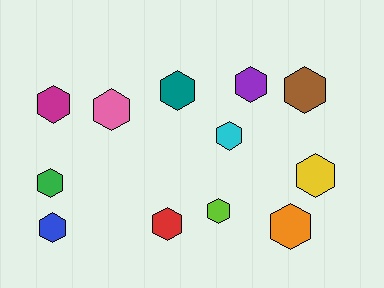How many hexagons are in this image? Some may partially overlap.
There are 12 hexagons.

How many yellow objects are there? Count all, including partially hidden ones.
There is 1 yellow object.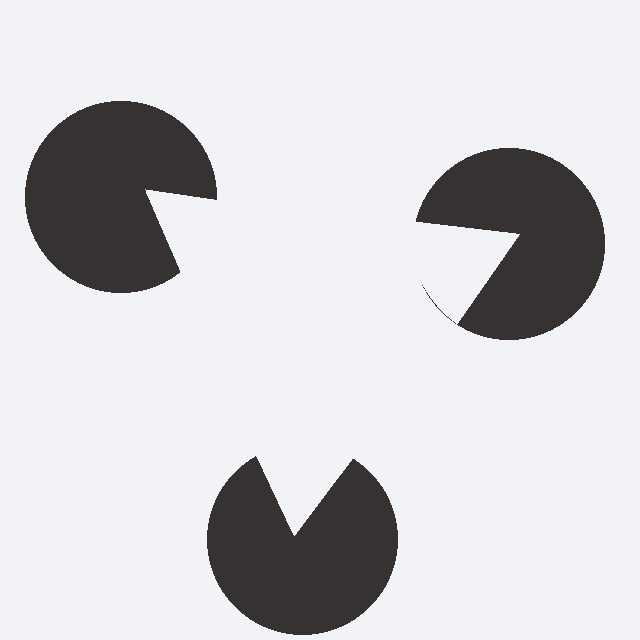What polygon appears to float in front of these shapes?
An illusory triangle — its edges are inferred from the aligned wedge cuts in the pac-man discs, not physically drawn.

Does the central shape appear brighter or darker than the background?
It typically appears slightly brighter than the background, even though no actual brightness change is drawn.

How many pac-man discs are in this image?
There are 3 — one at each vertex of the illusory triangle.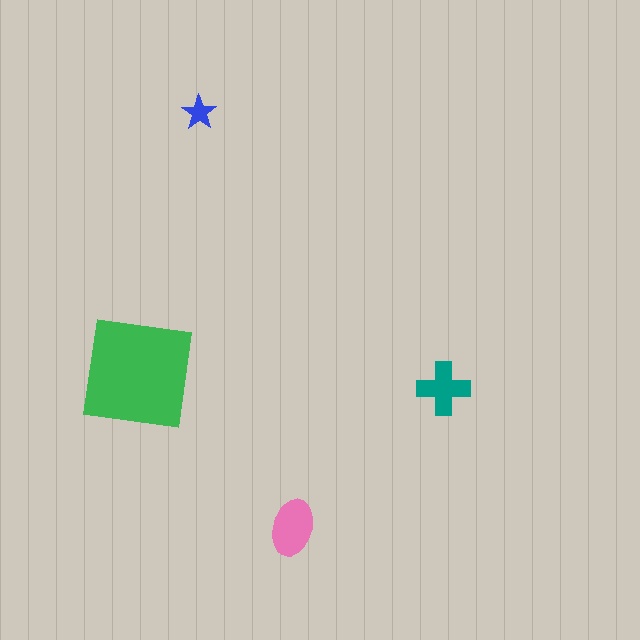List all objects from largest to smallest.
The green square, the pink ellipse, the teal cross, the blue star.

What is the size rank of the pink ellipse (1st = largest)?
2nd.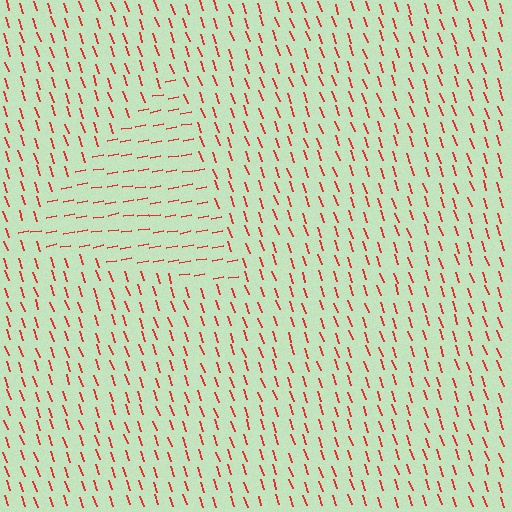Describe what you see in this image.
The image is filled with small red line segments. A triangle region in the image has lines oriented differently from the surrounding lines, creating a visible texture boundary.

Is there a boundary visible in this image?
Yes, there is a texture boundary formed by a change in line orientation.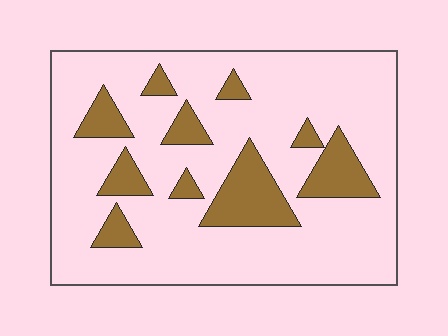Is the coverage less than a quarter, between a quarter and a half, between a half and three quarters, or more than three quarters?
Less than a quarter.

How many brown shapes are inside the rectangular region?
10.